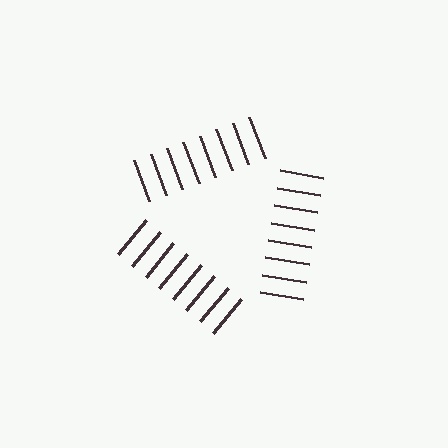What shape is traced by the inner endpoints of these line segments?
An illusory triangle — the line segments terminate on its edges but no continuous stroke is drawn.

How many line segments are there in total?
24 — 8 along each of the 3 edges.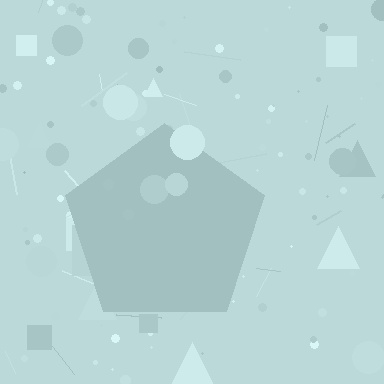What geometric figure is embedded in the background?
A pentagon is embedded in the background.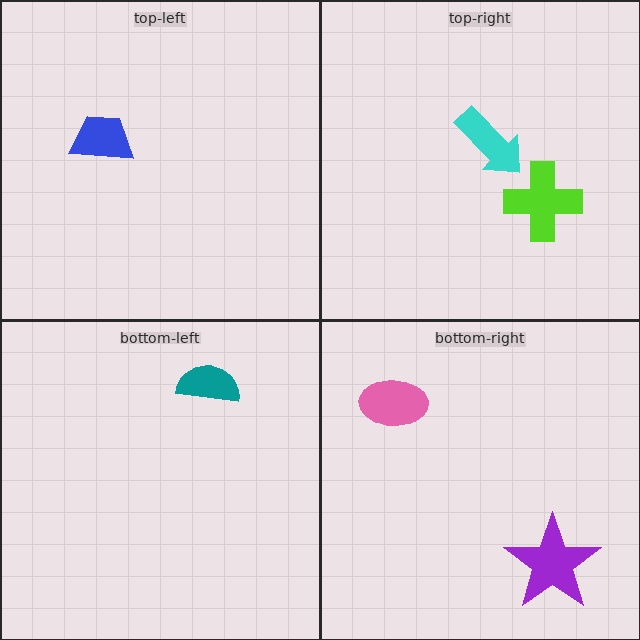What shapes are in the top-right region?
The lime cross, the cyan arrow.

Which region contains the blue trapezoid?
The top-left region.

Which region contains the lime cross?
The top-right region.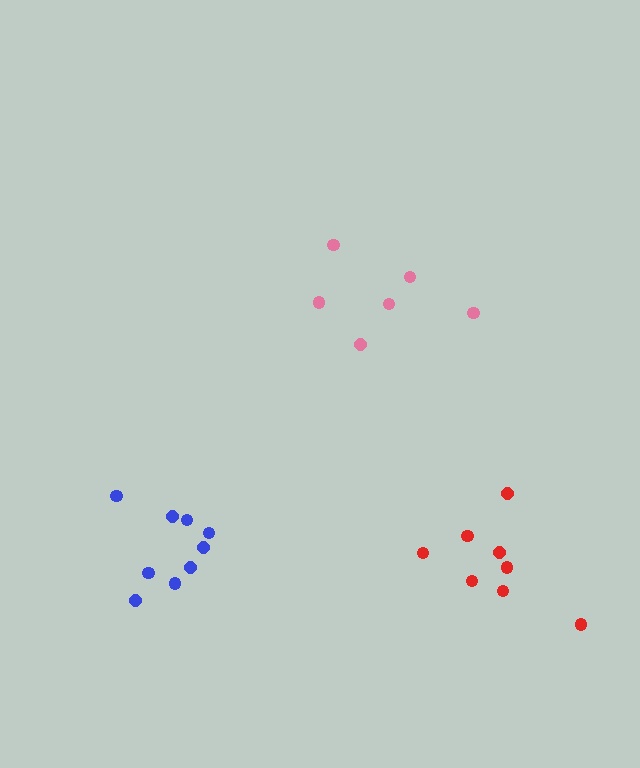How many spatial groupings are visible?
There are 3 spatial groupings.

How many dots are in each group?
Group 1: 6 dots, Group 2: 9 dots, Group 3: 8 dots (23 total).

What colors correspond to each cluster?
The clusters are colored: pink, blue, red.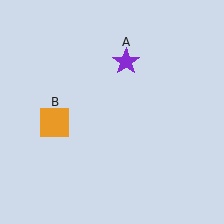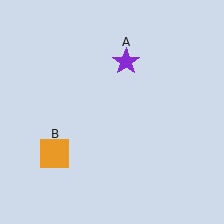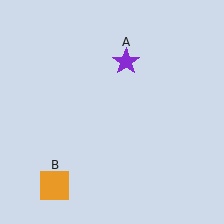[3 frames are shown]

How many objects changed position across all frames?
1 object changed position: orange square (object B).